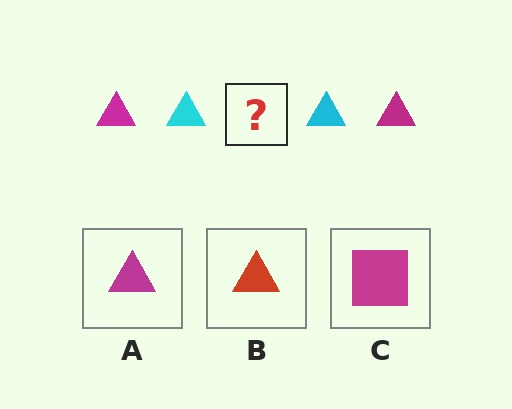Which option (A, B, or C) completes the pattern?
A.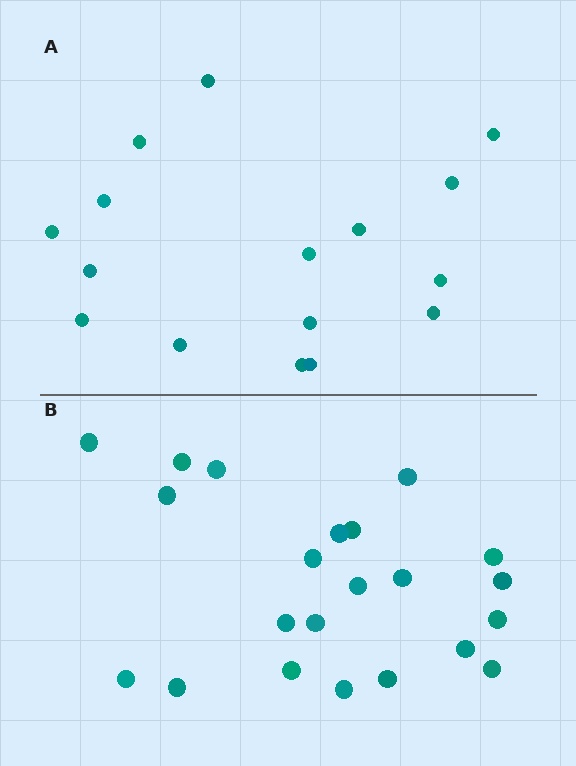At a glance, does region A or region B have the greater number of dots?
Region B (the bottom region) has more dots.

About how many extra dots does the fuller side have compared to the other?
Region B has about 6 more dots than region A.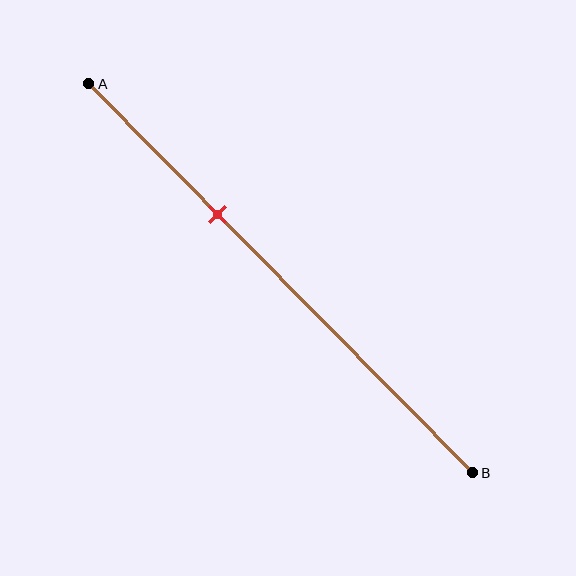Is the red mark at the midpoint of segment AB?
No, the mark is at about 35% from A, not at the 50% midpoint.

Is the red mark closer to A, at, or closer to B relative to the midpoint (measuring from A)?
The red mark is closer to point A than the midpoint of segment AB.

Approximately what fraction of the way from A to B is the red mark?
The red mark is approximately 35% of the way from A to B.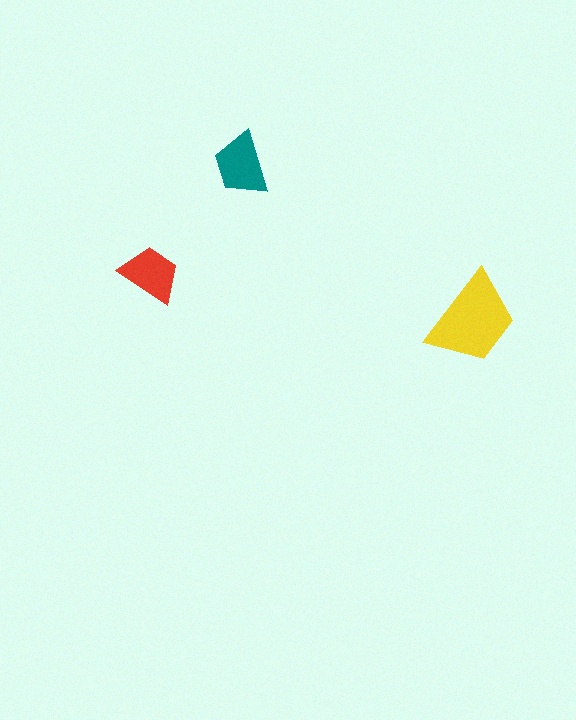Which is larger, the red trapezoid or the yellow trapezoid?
The yellow one.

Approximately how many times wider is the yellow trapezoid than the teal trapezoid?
About 1.5 times wider.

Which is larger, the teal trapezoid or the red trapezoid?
The teal one.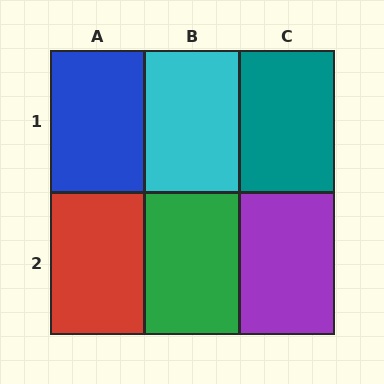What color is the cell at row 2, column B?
Green.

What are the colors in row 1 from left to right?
Blue, cyan, teal.